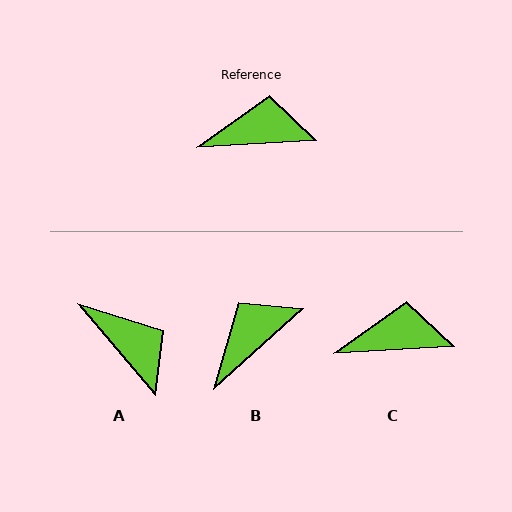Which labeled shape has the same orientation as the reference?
C.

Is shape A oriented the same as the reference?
No, it is off by about 53 degrees.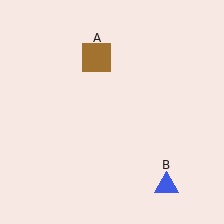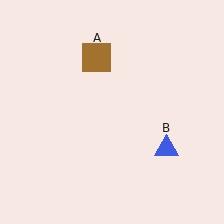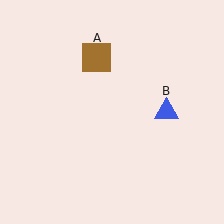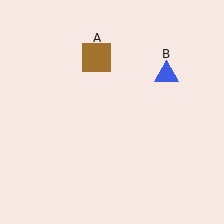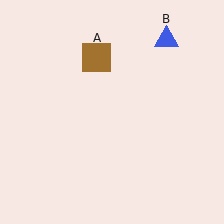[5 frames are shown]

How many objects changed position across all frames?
1 object changed position: blue triangle (object B).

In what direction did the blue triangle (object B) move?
The blue triangle (object B) moved up.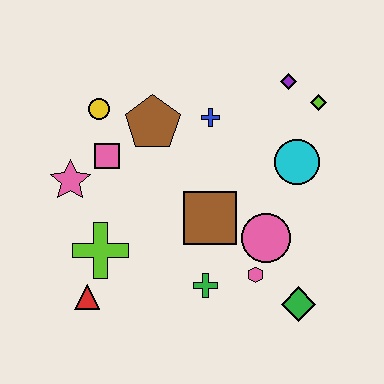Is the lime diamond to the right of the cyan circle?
Yes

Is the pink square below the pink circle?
No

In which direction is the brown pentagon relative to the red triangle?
The brown pentagon is above the red triangle.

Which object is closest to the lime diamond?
The purple diamond is closest to the lime diamond.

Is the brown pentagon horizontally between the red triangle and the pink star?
No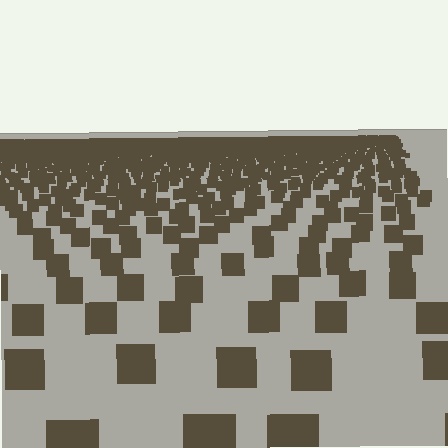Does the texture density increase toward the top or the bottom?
Density increases toward the top.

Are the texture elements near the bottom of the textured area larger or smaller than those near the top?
Larger. Near the bottom, elements are closer to the viewer and appear at a bigger on-screen size.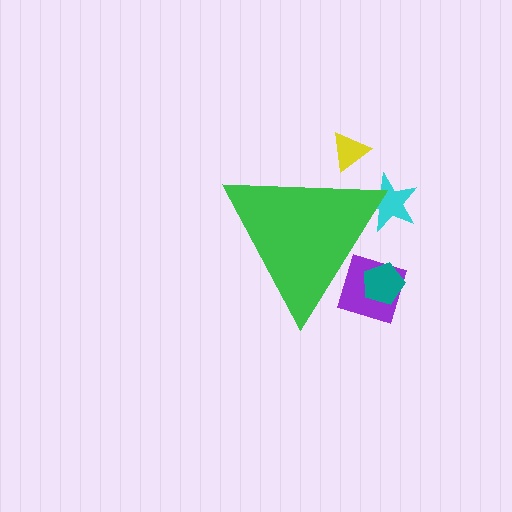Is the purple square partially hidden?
Yes, the purple square is partially hidden behind the green triangle.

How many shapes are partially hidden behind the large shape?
4 shapes are partially hidden.